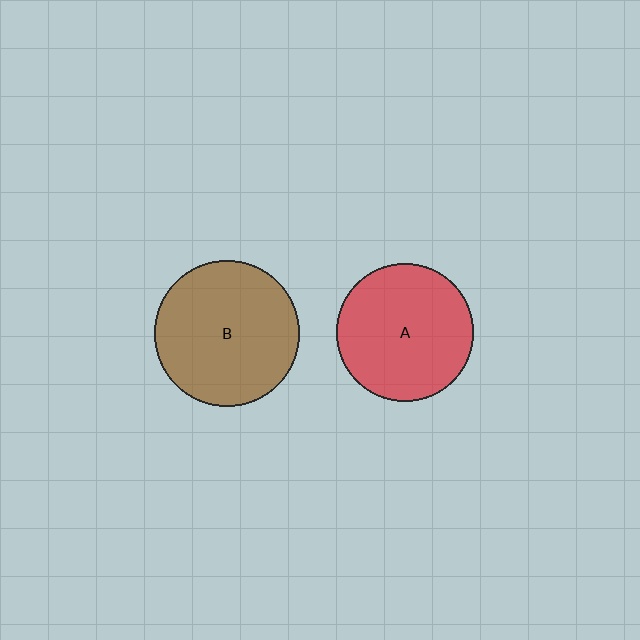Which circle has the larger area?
Circle B (brown).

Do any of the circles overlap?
No, none of the circles overlap.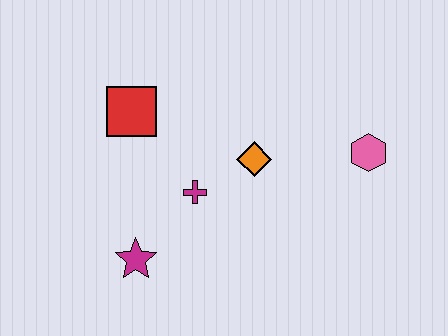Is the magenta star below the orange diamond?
Yes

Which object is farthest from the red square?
The pink hexagon is farthest from the red square.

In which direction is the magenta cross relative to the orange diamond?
The magenta cross is to the left of the orange diamond.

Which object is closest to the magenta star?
The magenta cross is closest to the magenta star.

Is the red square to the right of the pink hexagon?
No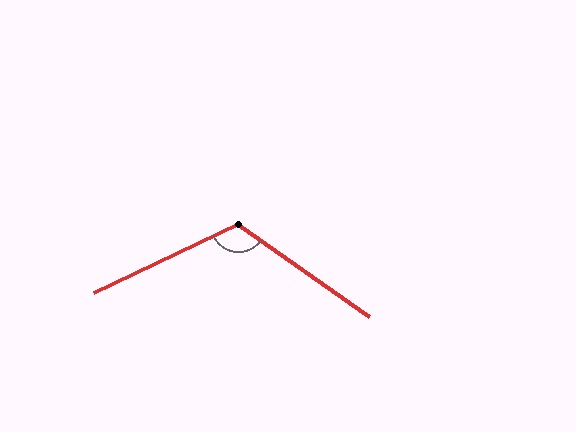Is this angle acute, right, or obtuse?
It is obtuse.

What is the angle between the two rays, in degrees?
Approximately 120 degrees.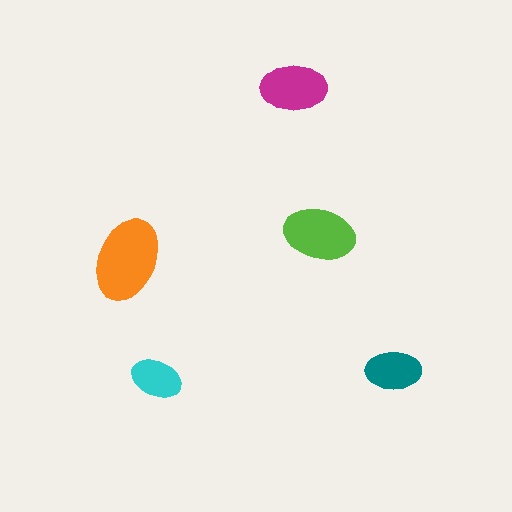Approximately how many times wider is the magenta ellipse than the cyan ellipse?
About 1.5 times wider.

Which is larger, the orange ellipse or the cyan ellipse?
The orange one.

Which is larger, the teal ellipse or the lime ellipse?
The lime one.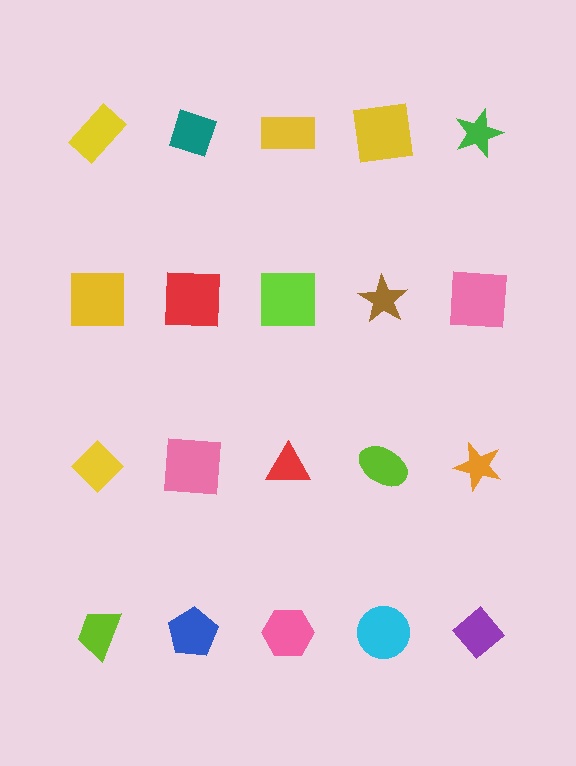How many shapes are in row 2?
5 shapes.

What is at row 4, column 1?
A lime trapezoid.